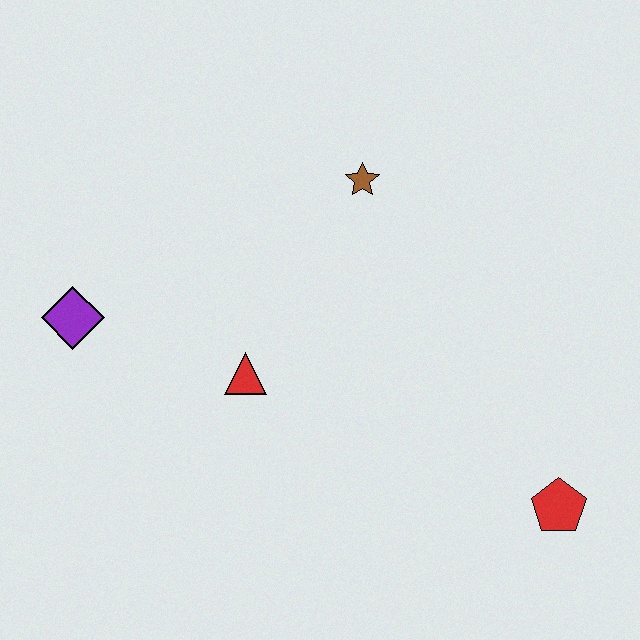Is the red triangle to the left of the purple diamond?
No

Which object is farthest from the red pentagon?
The purple diamond is farthest from the red pentagon.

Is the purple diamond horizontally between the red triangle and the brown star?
No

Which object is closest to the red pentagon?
The red triangle is closest to the red pentagon.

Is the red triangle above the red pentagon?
Yes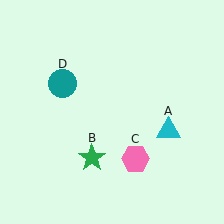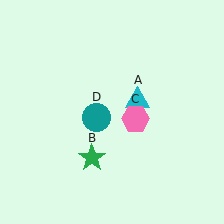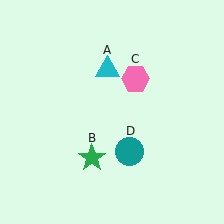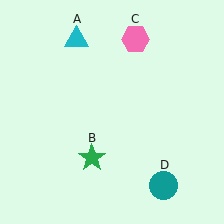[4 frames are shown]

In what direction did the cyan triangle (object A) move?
The cyan triangle (object A) moved up and to the left.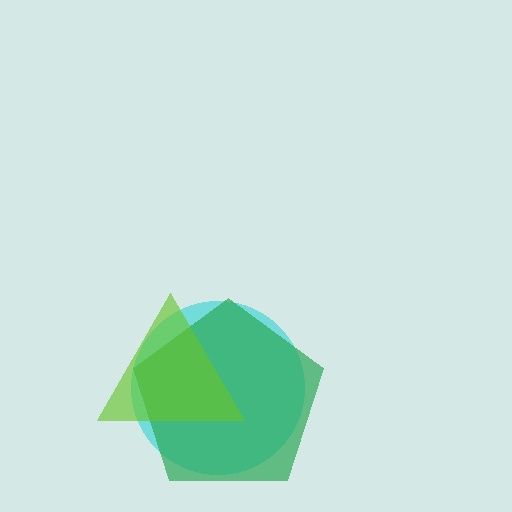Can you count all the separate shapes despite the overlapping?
Yes, there are 3 separate shapes.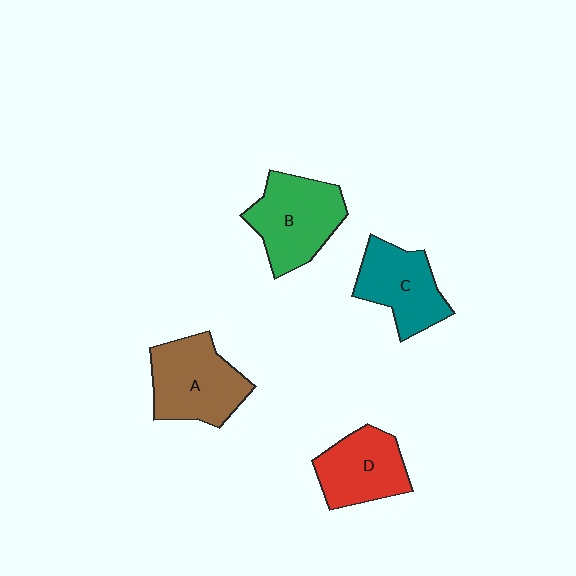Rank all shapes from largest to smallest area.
From largest to smallest: B (green), A (brown), C (teal), D (red).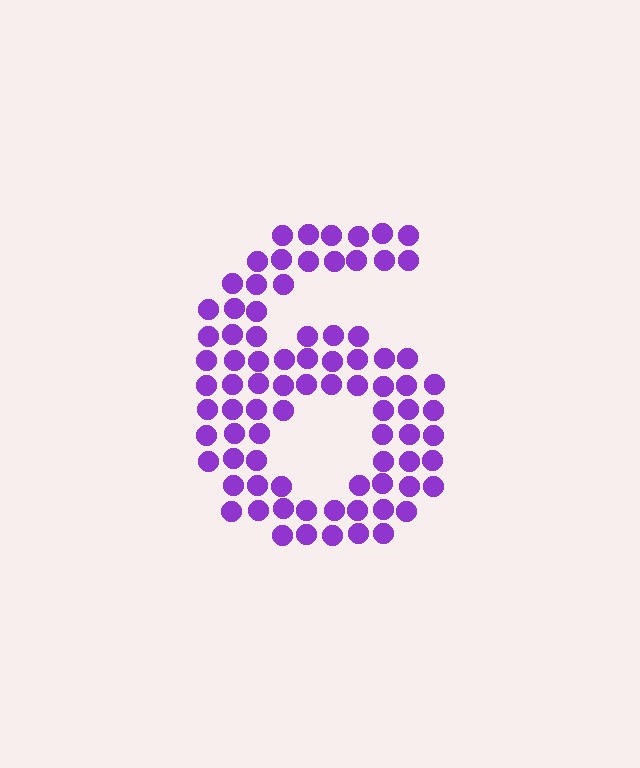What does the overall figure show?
The overall figure shows the digit 6.